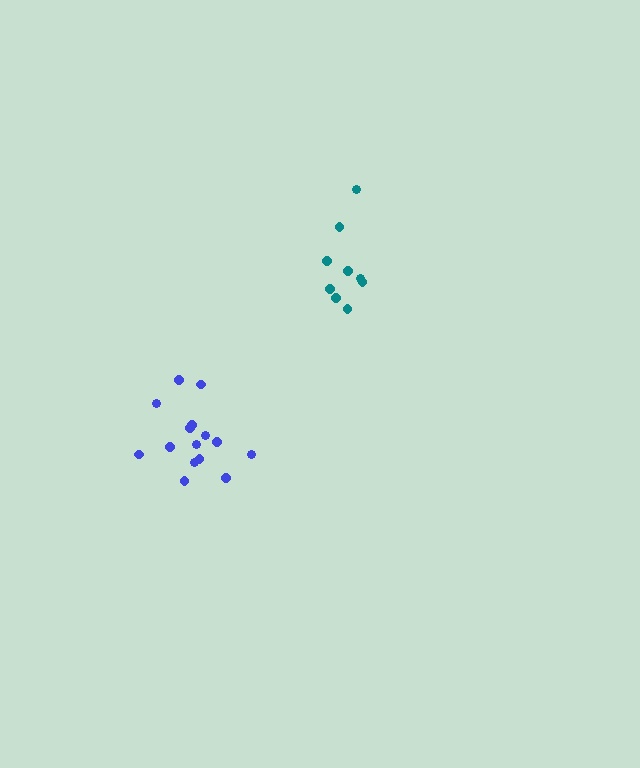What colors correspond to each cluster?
The clusters are colored: blue, teal.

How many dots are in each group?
Group 1: 15 dots, Group 2: 9 dots (24 total).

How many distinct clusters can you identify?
There are 2 distinct clusters.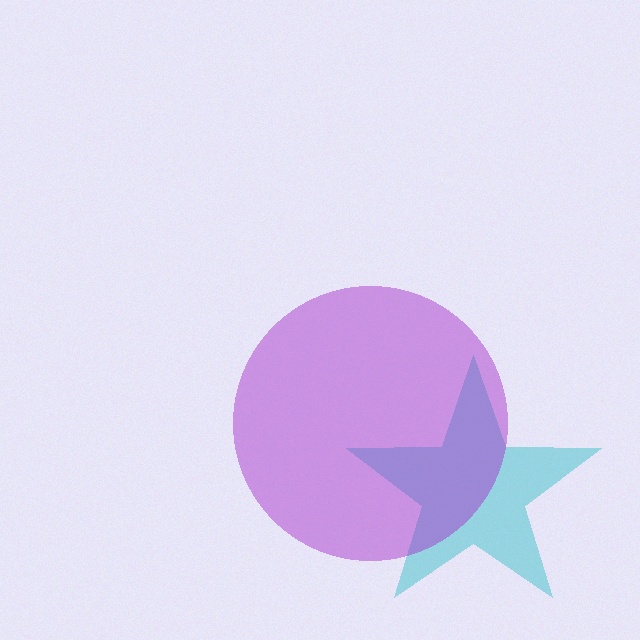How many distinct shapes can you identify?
There are 2 distinct shapes: a cyan star, a purple circle.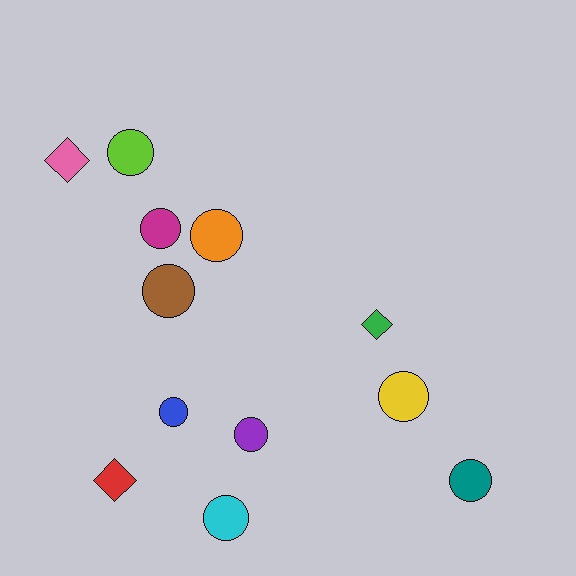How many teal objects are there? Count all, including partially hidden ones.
There is 1 teal object.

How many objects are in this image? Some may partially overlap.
There are 12 objects.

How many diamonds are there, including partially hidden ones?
There are 3 diamonds.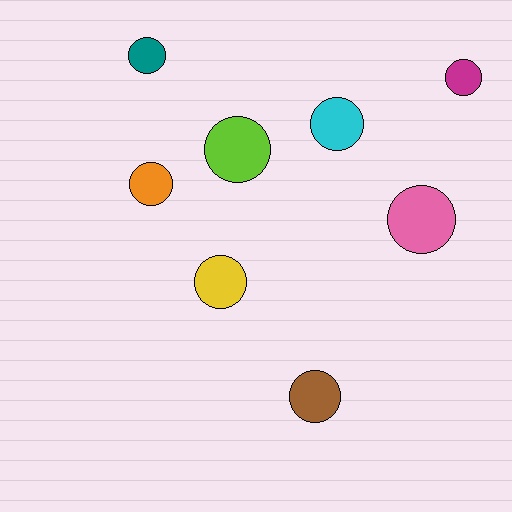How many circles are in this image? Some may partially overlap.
There are 8 circles.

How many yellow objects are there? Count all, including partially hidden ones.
There is 1 yellow object.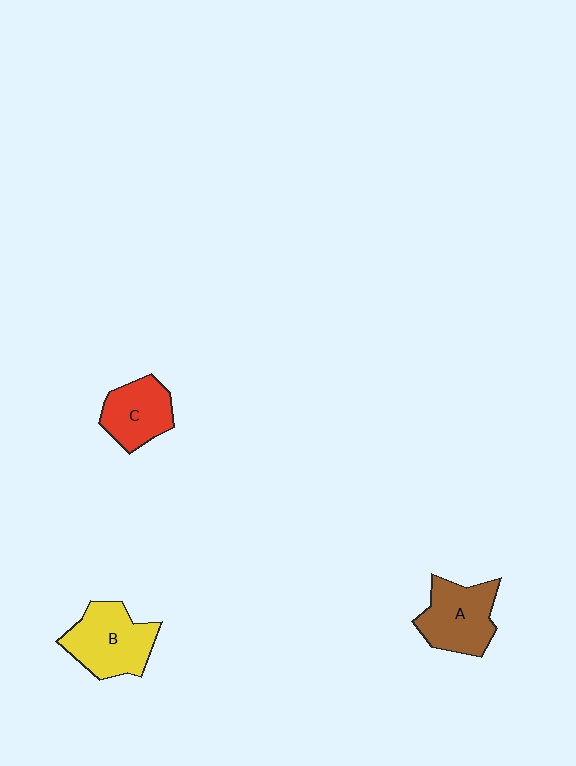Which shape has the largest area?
Shape B (yellow).